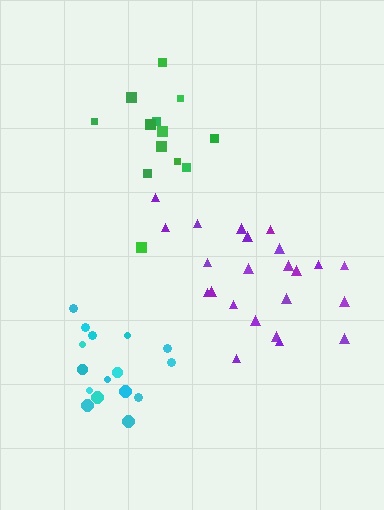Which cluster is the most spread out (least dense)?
Green.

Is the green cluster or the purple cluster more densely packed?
Purple.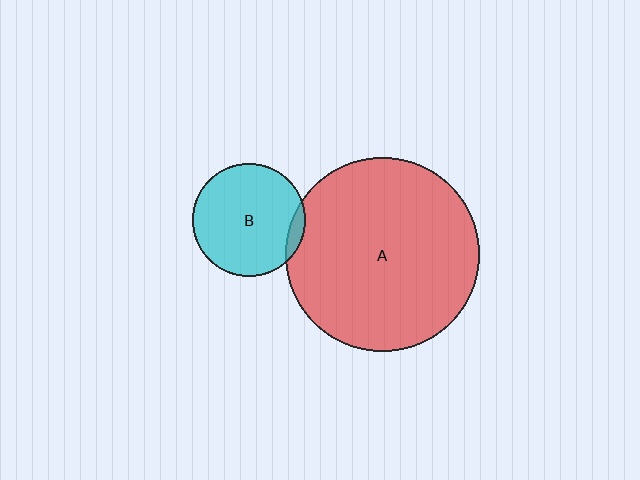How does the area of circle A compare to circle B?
Approximately 2.9 times.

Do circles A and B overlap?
Yes.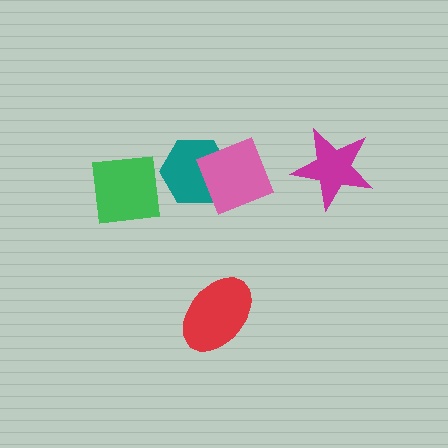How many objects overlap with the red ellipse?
0 objects overlap with the red ellipse.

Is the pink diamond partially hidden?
No, no other shape covers it.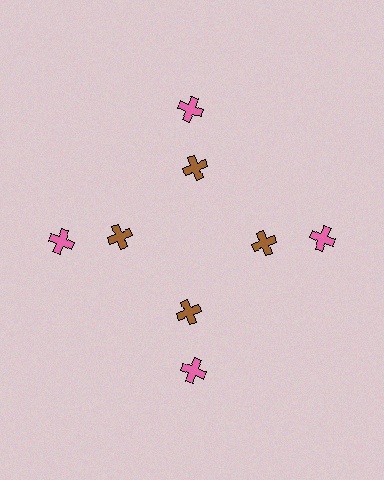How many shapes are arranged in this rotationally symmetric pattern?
There are 8 shapes, arranged in 4 groups of 2.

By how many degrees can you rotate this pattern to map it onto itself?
The pattern maps onto itself every 90 degrees of rotation.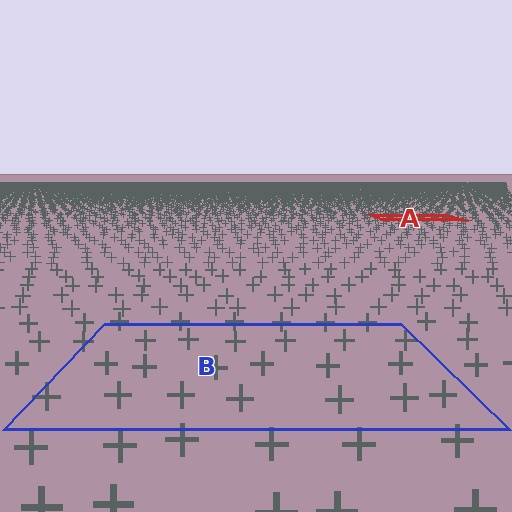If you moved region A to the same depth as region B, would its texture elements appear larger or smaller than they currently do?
They would appear larger. At a closer depth, the same texture elements are projected at a bigger on-screen size.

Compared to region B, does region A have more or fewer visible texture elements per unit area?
Region A has more texture elements per unit area — they are packed more densely because it is farther away.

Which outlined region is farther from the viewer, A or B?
Region A is farther from the viewer — the texture elements inside it appear smaller and more densely packed.